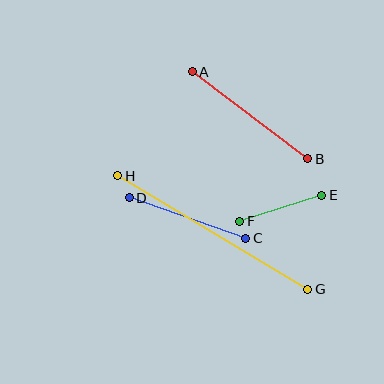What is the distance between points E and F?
The distance is approximately 86 pixels.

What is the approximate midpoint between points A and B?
The midpoint is at approximately (250, 115) pixels.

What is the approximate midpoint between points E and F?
The midpoint is at approximately (281, 208) pixels.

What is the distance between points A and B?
The distance is approximately 144 pixels.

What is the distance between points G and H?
The distance is approximately 222 pixels.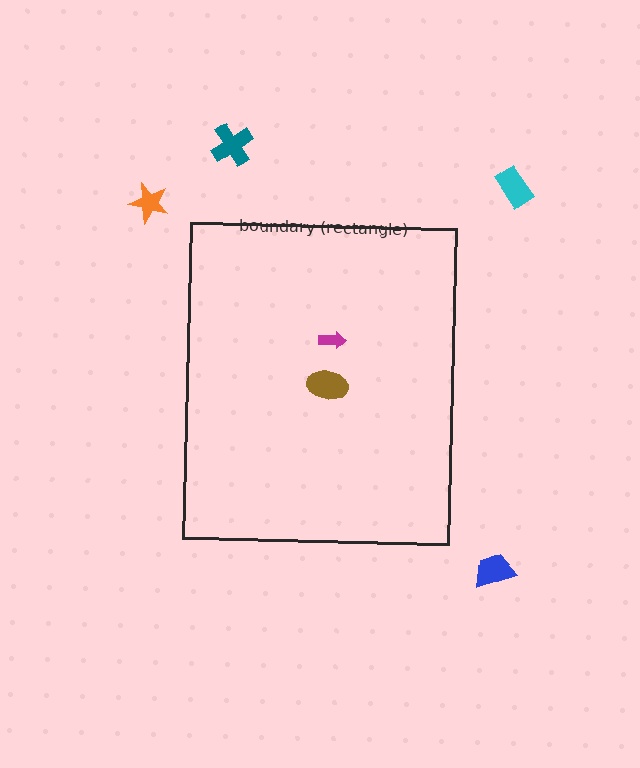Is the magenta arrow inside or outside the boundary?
Inside.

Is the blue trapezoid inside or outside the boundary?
Outside.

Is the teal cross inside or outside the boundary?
Outside.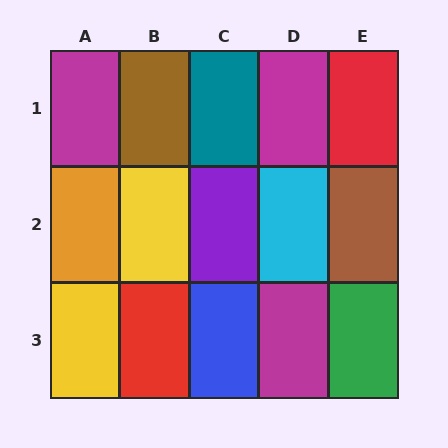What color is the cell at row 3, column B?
Red.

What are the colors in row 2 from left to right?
Orange, yellow, purple, cyan, brown.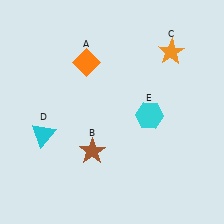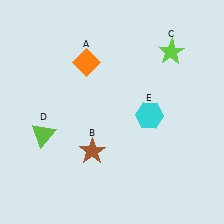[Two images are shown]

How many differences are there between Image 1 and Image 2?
There are 2 differences between the two images.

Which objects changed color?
C changed from orange to lime. D changed from cyan to lime.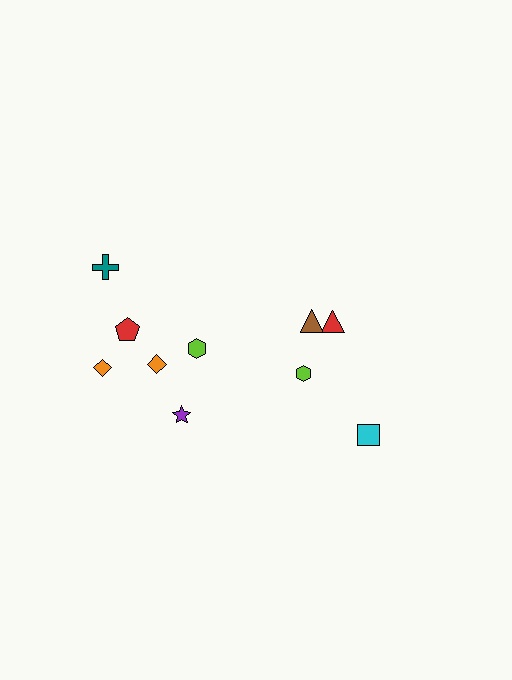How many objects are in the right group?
There are 4 objects.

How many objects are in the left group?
There are 6 objects.